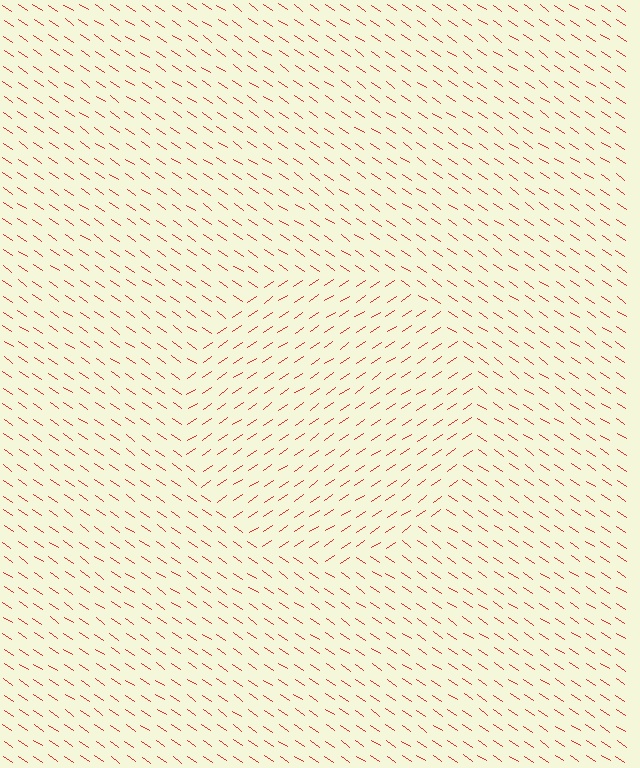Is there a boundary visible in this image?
Yes, there is a texture boundary formed by a change in line orientation.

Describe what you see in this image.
The image is filled with small red line segments. A circle region in the image has lines oriented differently from the surrounding lines, creating a visible texture boundary.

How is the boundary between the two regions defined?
The boundary is defined purely by a change in line orientation (approximately 68 degrees difference). All lines are the same color and thickness.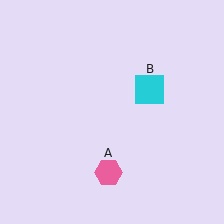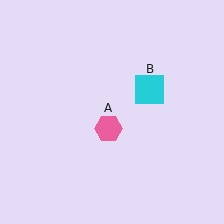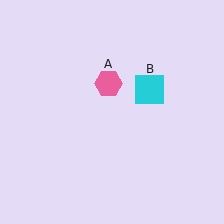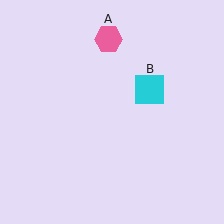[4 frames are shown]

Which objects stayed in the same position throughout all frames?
Cyan square (object B) remained stationary.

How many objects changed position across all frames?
1 object changed position: pink hexagon (object A).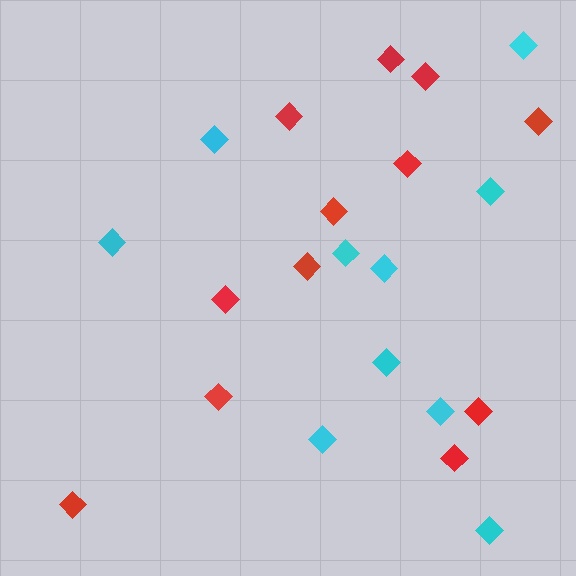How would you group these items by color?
There are 2 groups: one group of cyan diamonds (10) and one group of red diamonds (12).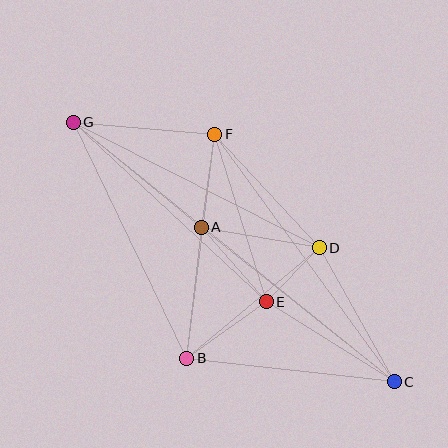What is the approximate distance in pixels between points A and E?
The distance between A and E is approximately 99 pixels.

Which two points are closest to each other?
Points D and E are closest to each other.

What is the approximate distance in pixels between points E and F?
The distance between E and F is approximately 175 pixels.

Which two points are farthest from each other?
Points C and G are farthest from each other.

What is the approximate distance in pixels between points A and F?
The distance between A and F is approximately 94 pixels.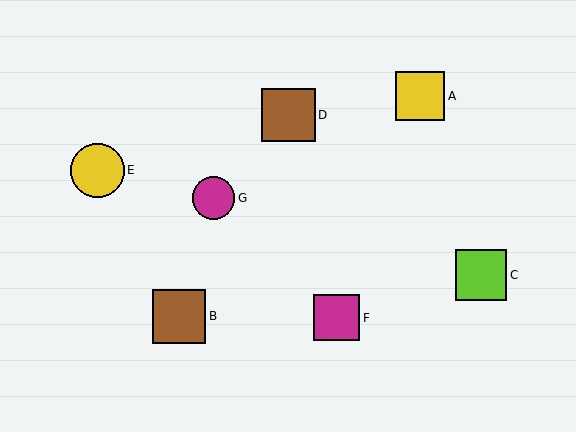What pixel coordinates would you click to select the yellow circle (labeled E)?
Click at (98, 171) to select the yellow circle E.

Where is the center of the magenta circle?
The center of the magenta circle is at (214, 198).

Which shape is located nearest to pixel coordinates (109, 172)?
The yellow circle (labeled E) at (98, 171) is nearest to that location.